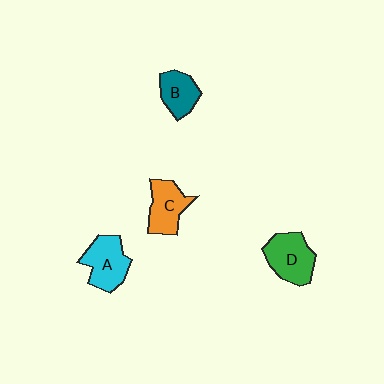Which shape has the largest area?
Shape D (green).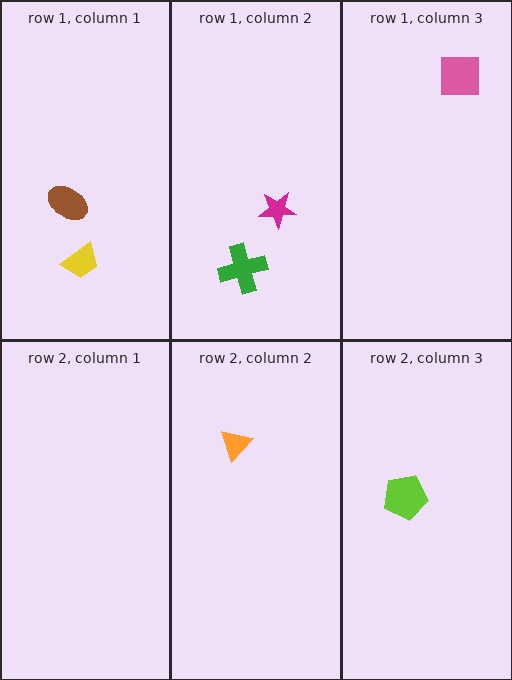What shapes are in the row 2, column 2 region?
The orange triangle.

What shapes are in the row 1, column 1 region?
The yellow trapezoid, the brown ellipse.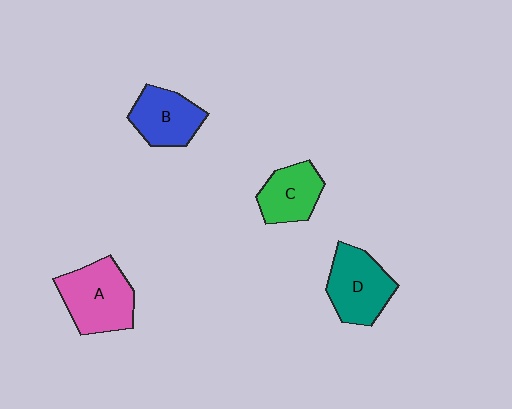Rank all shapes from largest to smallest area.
From largest to smallest: A (pink), D (teal), B (blue), C (green).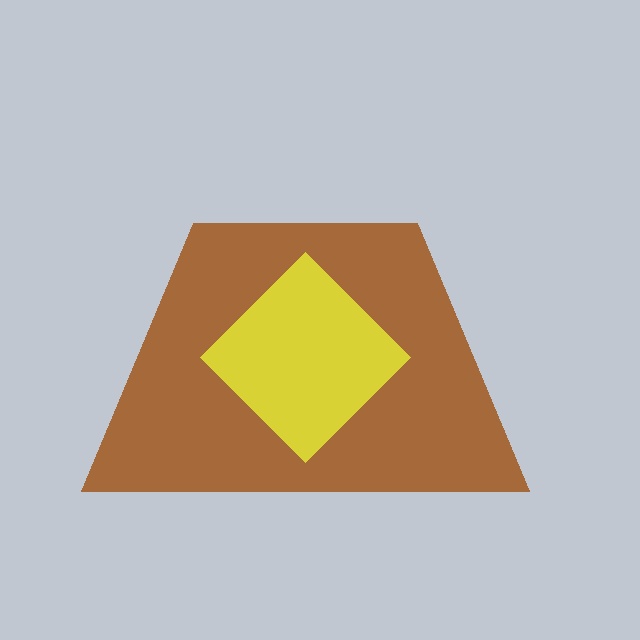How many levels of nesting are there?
2.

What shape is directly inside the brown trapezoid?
The yellow diamond.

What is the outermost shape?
The brown trapezoid.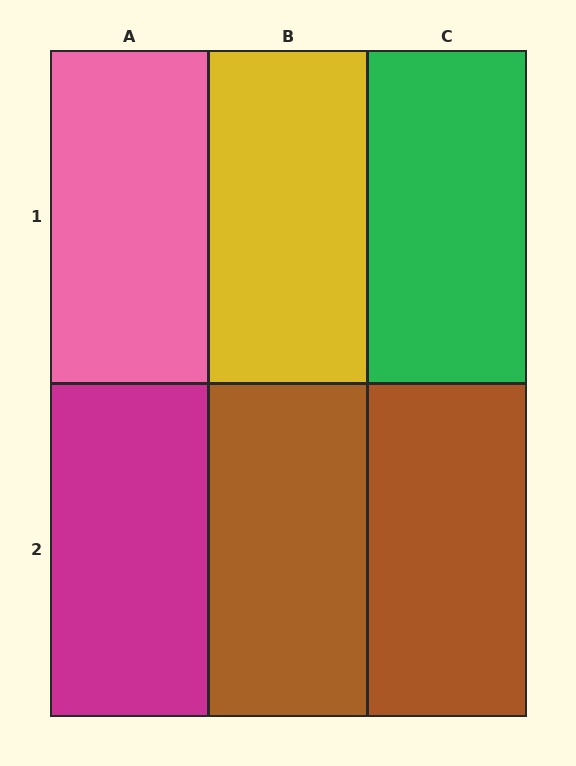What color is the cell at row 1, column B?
Yellow.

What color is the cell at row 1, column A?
Pink.